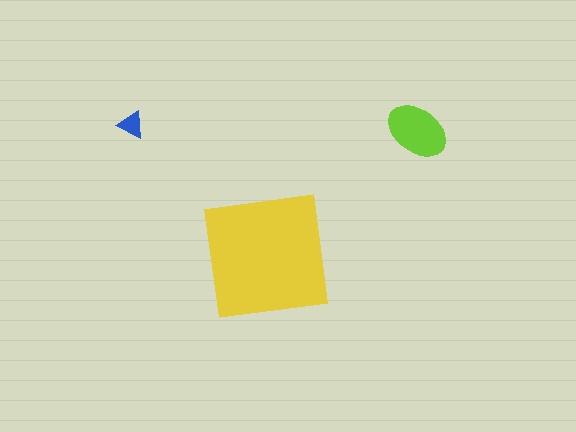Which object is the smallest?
The blue triangle.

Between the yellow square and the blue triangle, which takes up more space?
The yellow square.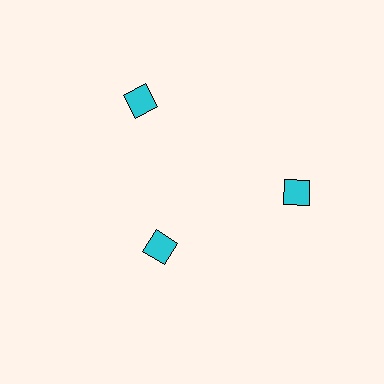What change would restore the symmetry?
The symmetry would be restored by moving it outward, back onto the ring so that all 3 diamonds sit at equal angles and equal distance from the center.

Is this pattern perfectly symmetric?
No. The 3 cyan diamonds are arranged in a ring, but one element near the 7 o'clock position is pulled inward toward the center, breaking the 3-fold rotational symmetry.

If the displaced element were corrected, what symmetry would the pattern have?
It would have 3-fold rotational symmetry — the pattern would map onto itself every 120 degrees.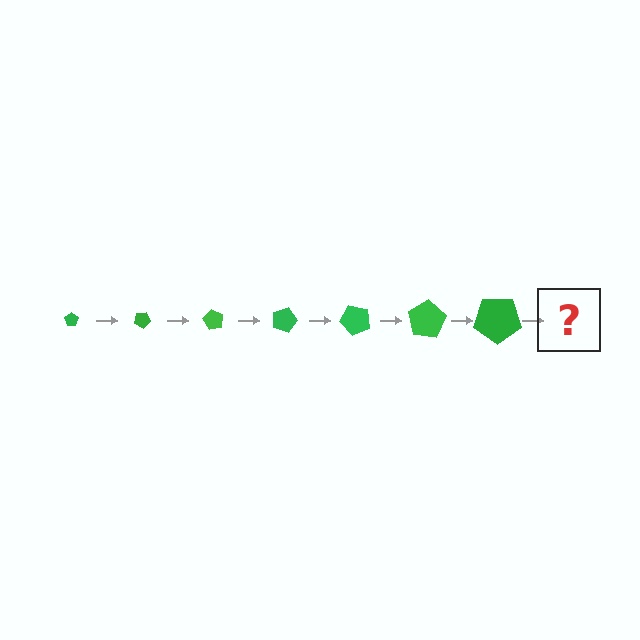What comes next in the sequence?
The next element should be a pentagon, larger than the previous one and rotated 210 degrees from the start.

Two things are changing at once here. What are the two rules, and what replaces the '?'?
The two rules are that the pentagon grows larger each step and it rotates 30 degrees each step. The '?' should be a pentagon, larger than the previous one and rotated 210 degrees from the start.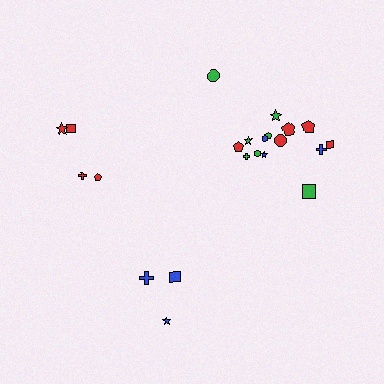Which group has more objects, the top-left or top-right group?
The top-right group.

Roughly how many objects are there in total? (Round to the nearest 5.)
Roughly 20 objects in total.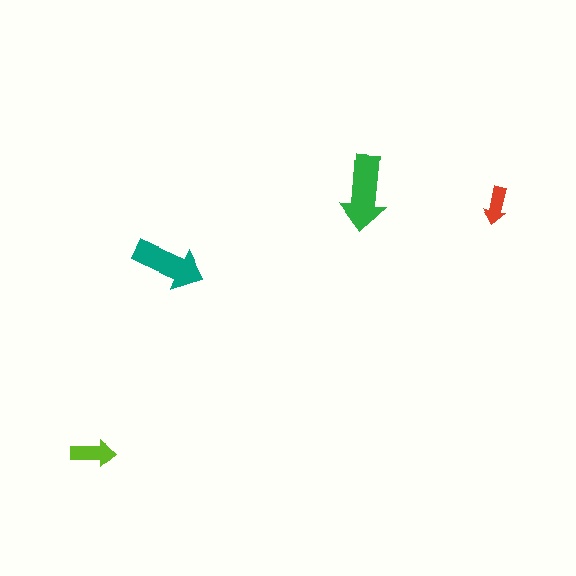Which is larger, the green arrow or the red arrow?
The green one.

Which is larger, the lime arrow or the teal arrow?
The teal one.